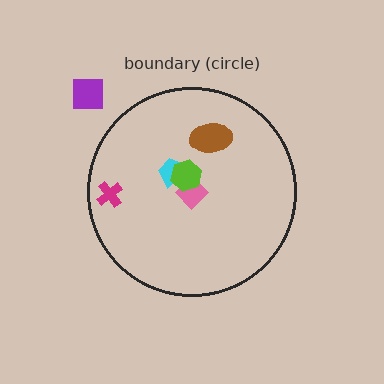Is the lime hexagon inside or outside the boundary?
Inside.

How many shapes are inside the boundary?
5 inside, 1 outside.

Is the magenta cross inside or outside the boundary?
Inside.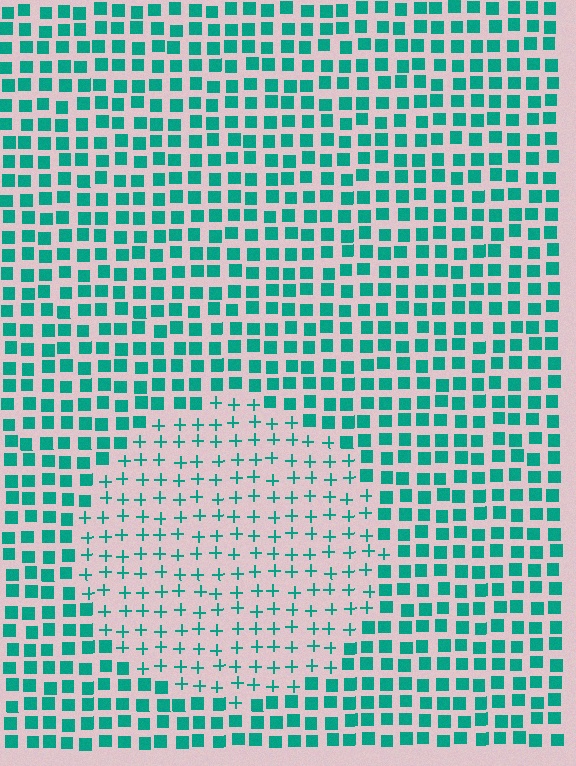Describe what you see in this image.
The image is filled with small teal elements arranged in a uniform grid. A circle-shaped region contains plus signs, while the surrounding area contains squares. The boundary is defined purely by the change in element shape.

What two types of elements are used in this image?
The image uses plus signs inside the circle region and squares outside it.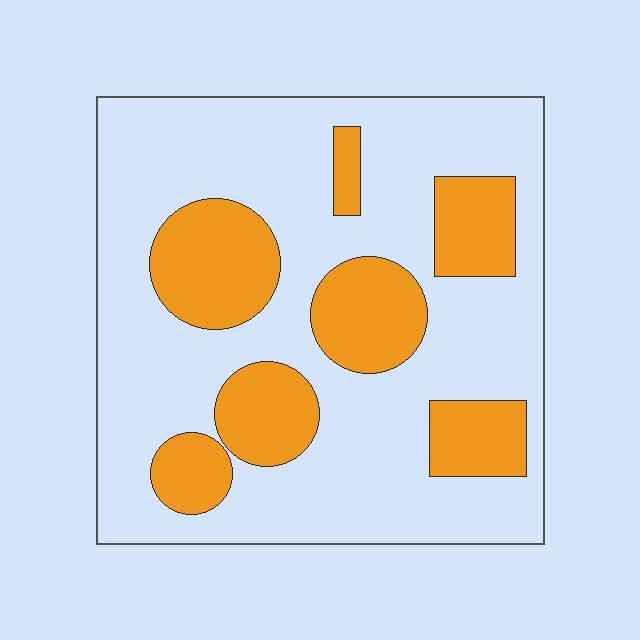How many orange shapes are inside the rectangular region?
7.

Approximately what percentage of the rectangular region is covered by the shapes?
Approximately 30%.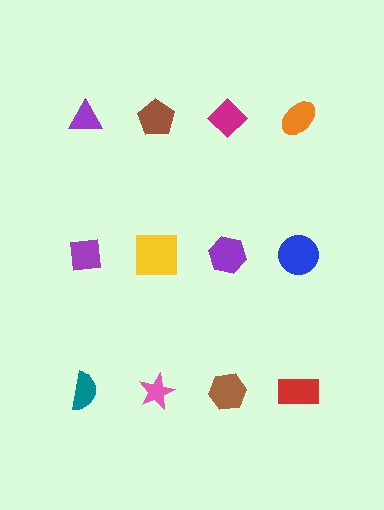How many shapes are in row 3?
4 shapes.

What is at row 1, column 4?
An orange ellipse.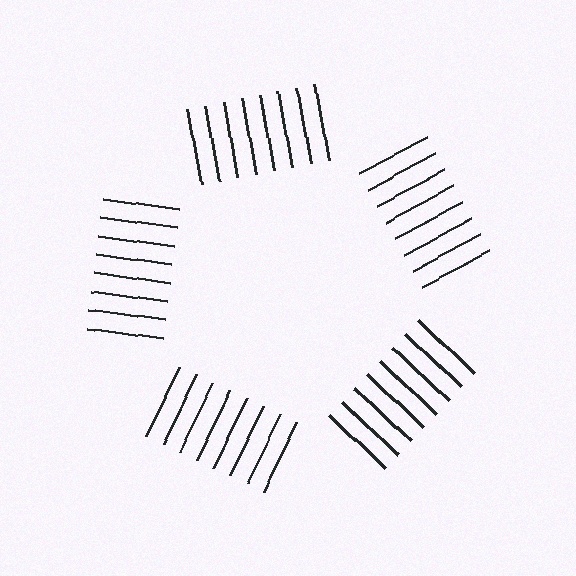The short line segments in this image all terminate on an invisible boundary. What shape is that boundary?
An illusory pentagon — the line segments terminate on its edges but no continuous stroke is drawn.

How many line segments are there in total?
40 — 8 along each of the 5 edges.